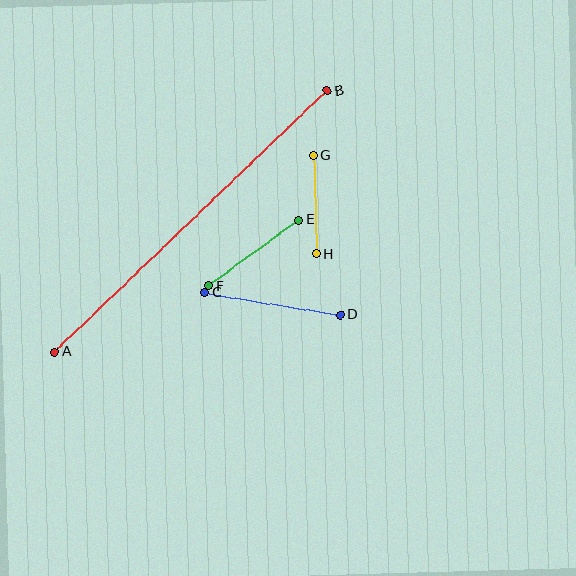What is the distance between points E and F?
The distance is approximately 112 pixels.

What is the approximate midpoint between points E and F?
The midpoint is at approximately (254, 253) pixels.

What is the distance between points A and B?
The distance is approximately 378 pixels.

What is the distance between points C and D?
The distance is approximately 137 pixels.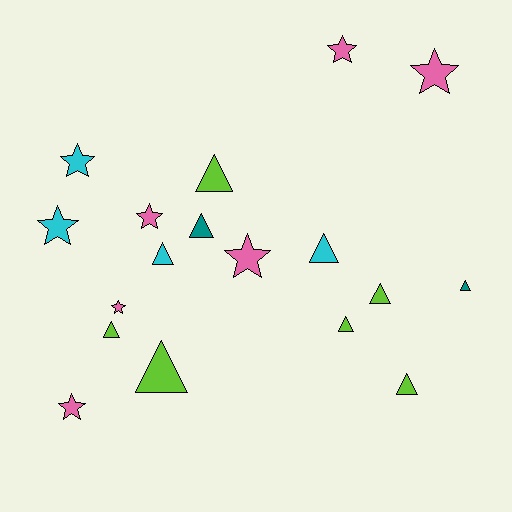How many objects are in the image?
There are 18 objects.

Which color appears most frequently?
Lime, with 6 objects.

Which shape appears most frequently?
Triangle, with 10 objects.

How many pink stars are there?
There are 6 pink stars.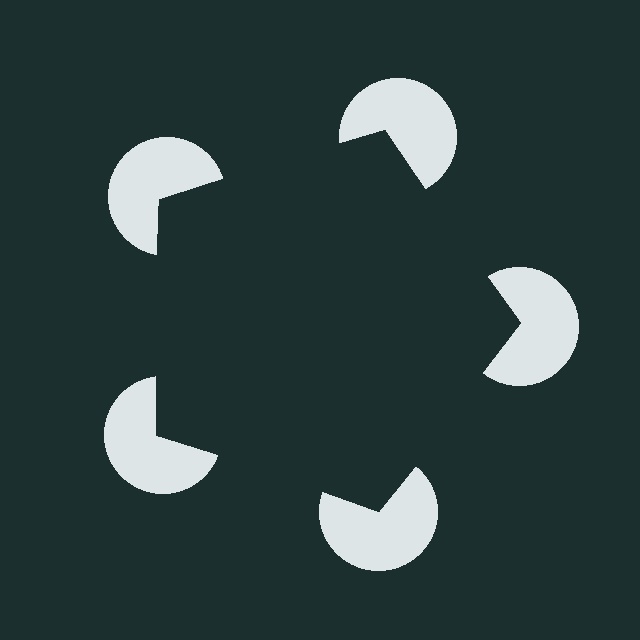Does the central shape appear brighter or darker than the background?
It typically appears slightly darker than the background, even though no actual brightness change is drawn.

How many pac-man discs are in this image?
There are 5 — one at each vertex of the illusory pentagon.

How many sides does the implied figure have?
5 sides.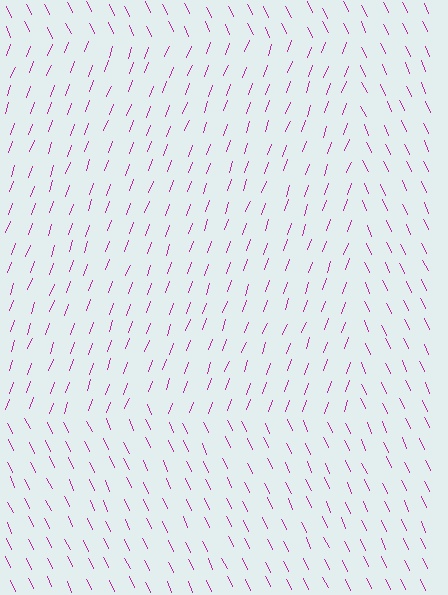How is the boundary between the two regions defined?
The boundary is defined purely by a change in line orientation (approximately 45 degrees difference). All lines are the same color and thickness.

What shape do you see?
I see a rectangle.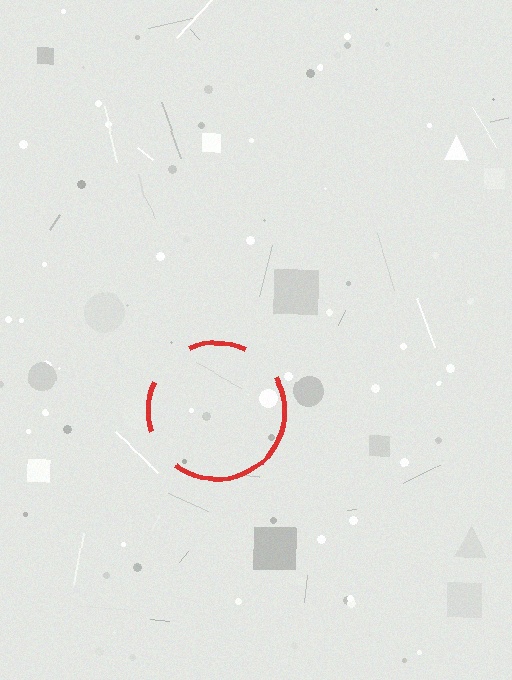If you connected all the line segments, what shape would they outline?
They would outline a circle.